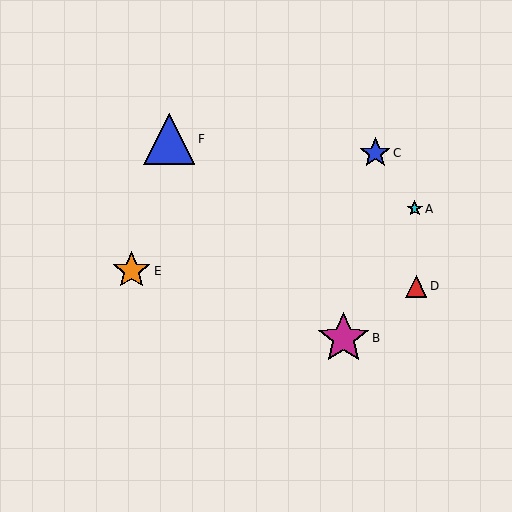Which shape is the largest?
The magenta star (labeled B) is the largest.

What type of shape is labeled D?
Shape D is a red triangle.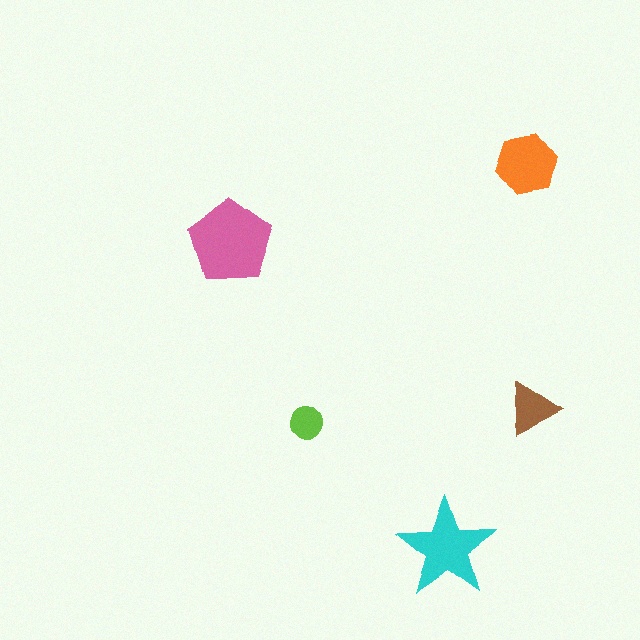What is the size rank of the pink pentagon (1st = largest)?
1st.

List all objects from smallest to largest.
The lime circle, the brown triangle, the orange hexagon, the cyan star, the pink pentagon.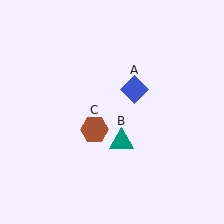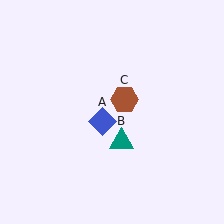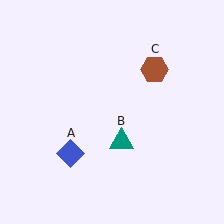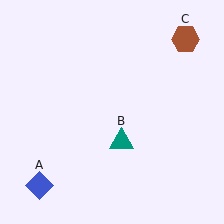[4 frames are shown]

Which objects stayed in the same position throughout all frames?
Teal triangle (object B) remained stationary.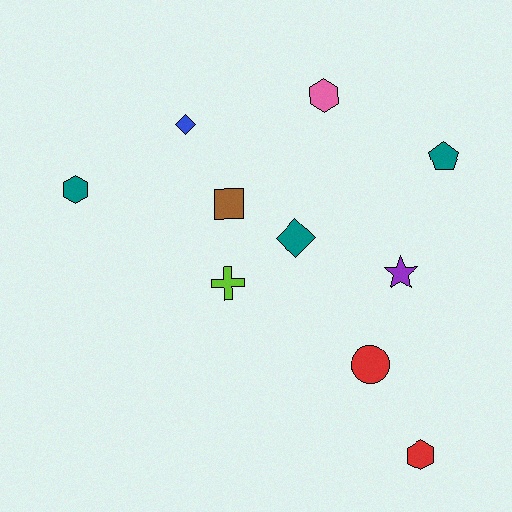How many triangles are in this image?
There are no triangles.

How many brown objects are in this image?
There is 1 brown object.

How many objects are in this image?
There are 10 objects.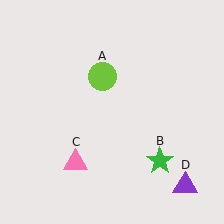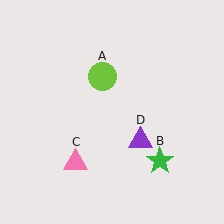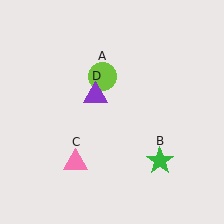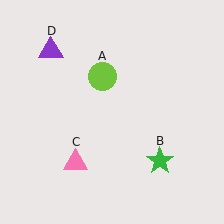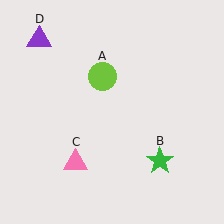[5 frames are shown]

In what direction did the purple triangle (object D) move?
The purple triangle (object D) moved up and to the left.